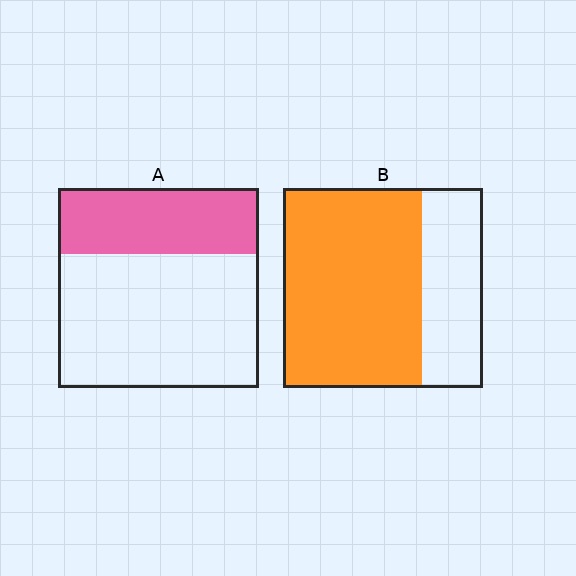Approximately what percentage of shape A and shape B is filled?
A is approximately 35% and B is approximately 70%.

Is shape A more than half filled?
No.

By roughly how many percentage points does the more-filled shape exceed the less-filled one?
By roughly 35 percentage points (B over A).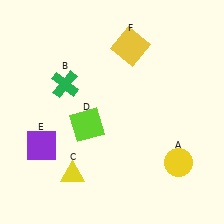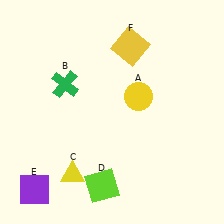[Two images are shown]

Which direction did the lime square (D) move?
The lime square (D) moved down.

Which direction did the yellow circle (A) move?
The yellow circle (A) moved up.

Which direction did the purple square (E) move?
The purple square (E) moved down.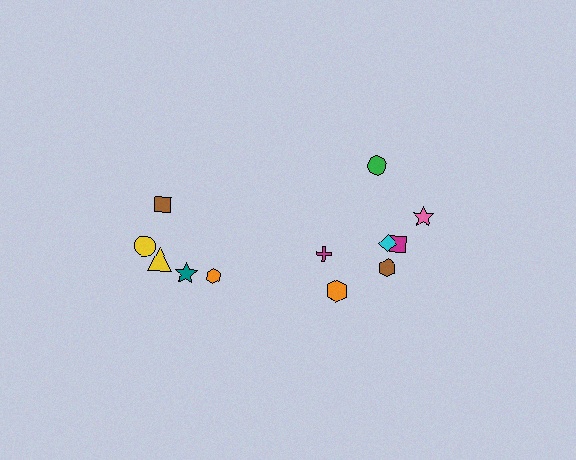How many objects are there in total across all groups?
There are 12 objects.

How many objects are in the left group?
There are 5 objects.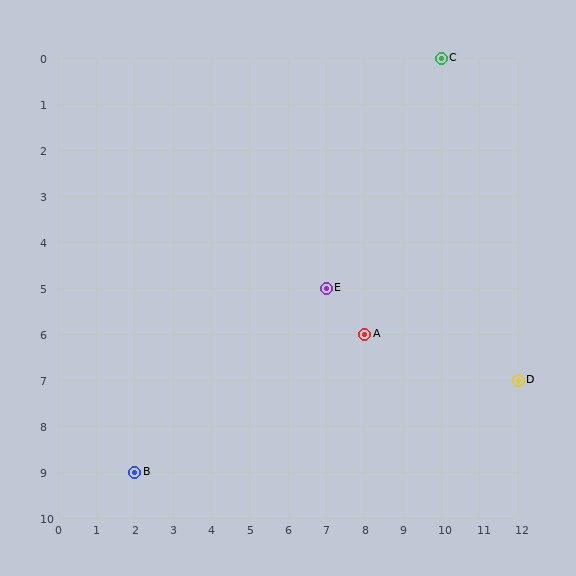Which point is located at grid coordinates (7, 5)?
Point E is at (7, 5).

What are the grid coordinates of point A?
Point A is at grid coordinates (8, 6).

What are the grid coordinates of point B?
Point B is at grid coordinates (2, 9).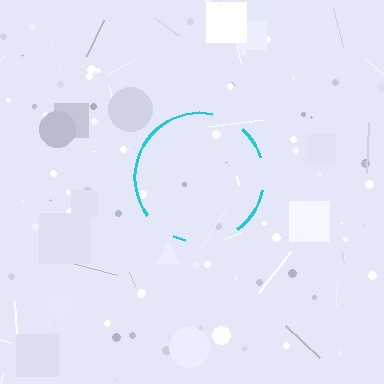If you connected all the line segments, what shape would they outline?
They would outline a circle.